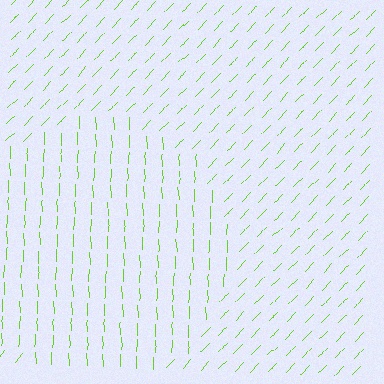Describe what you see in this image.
The image is filled with small lime line segments. A circle region in the image has lines oriented differently from the surrounding lines, creating a visible texture boundary.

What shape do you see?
I see a circle.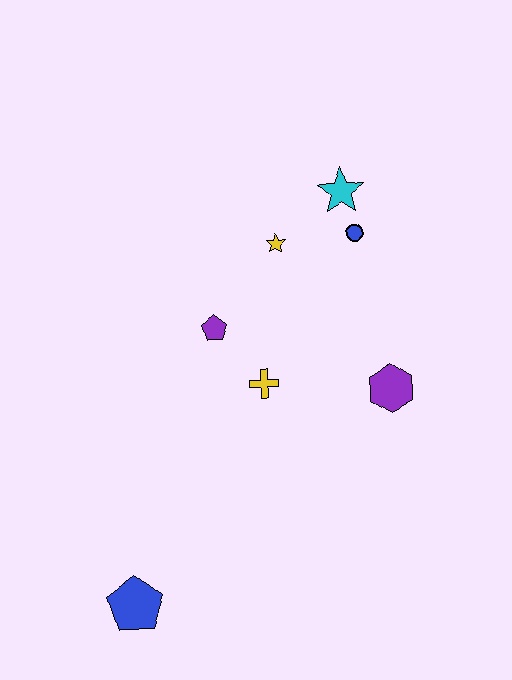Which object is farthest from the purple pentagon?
The blue pentagon is farthest from the purple pentagon.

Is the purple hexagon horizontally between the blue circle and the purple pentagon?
No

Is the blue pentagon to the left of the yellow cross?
Yes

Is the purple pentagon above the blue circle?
No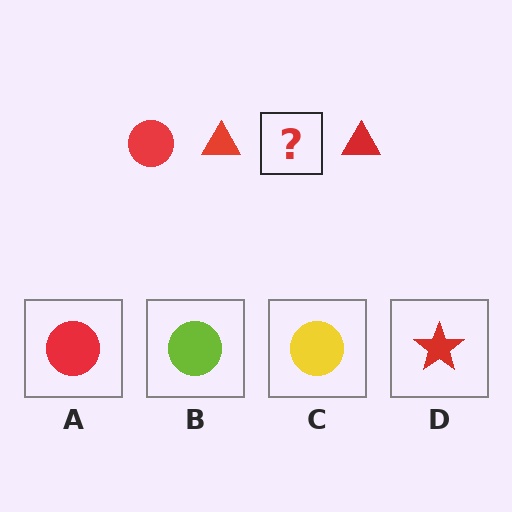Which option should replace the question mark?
Option A.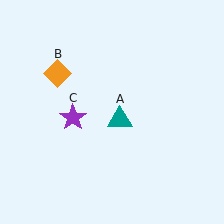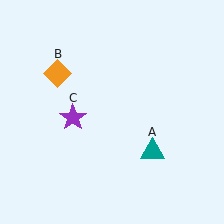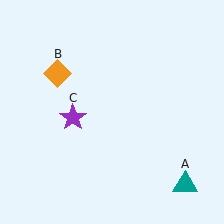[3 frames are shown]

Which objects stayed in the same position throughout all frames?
Orange diamond (object B) and purple star (object C) remained stationary.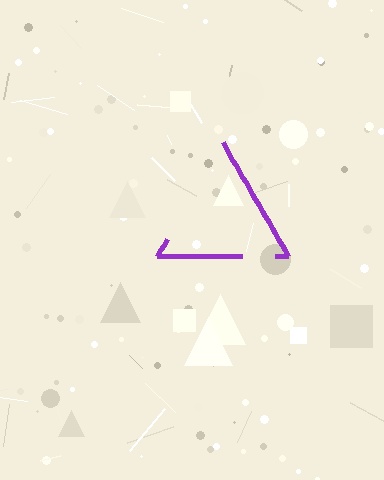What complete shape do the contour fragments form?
The contour fragments form a triangle.